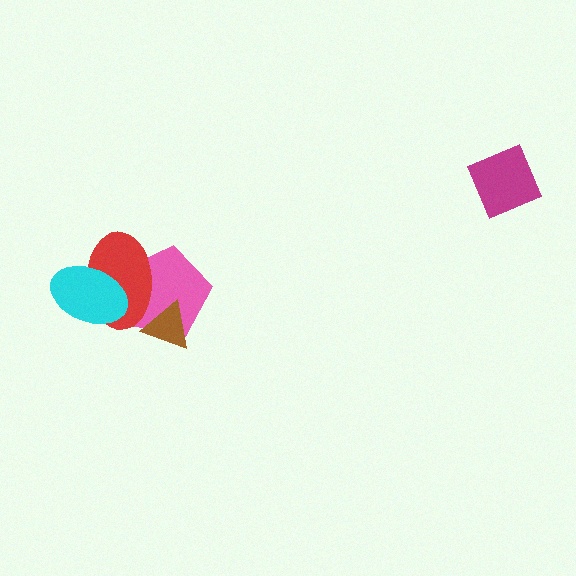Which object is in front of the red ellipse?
The cyan ellipse is in front of the red ellipse.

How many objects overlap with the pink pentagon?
3 objects overlap with the pink pentagon.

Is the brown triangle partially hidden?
Yes, it is partially covered by another shape.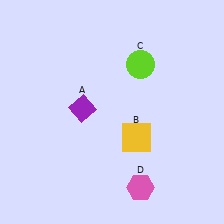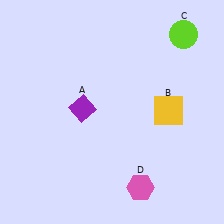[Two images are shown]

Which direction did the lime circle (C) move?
The lime circle (C) moved right.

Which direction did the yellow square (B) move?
The yellow square (B) moved right.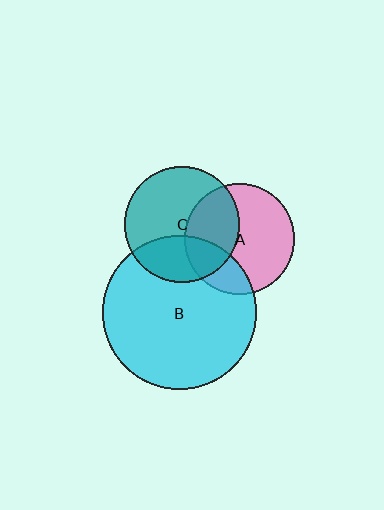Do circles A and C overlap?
Yes.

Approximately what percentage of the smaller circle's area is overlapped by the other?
Approximately 40%.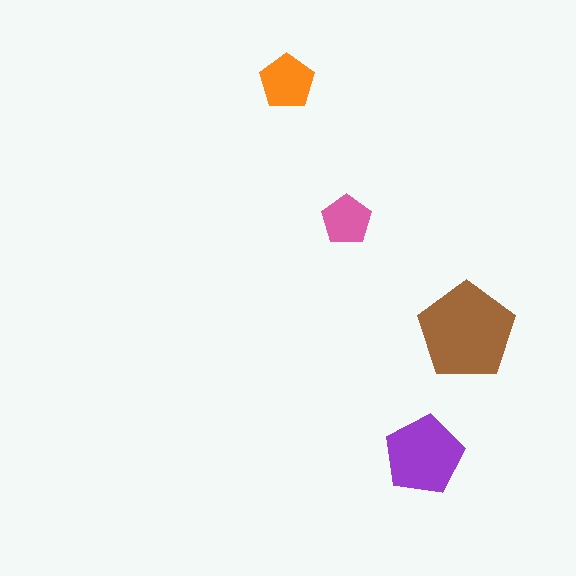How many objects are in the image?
There are 4 objects in the image.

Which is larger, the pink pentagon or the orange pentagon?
The orange one.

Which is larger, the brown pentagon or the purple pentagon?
The brown one.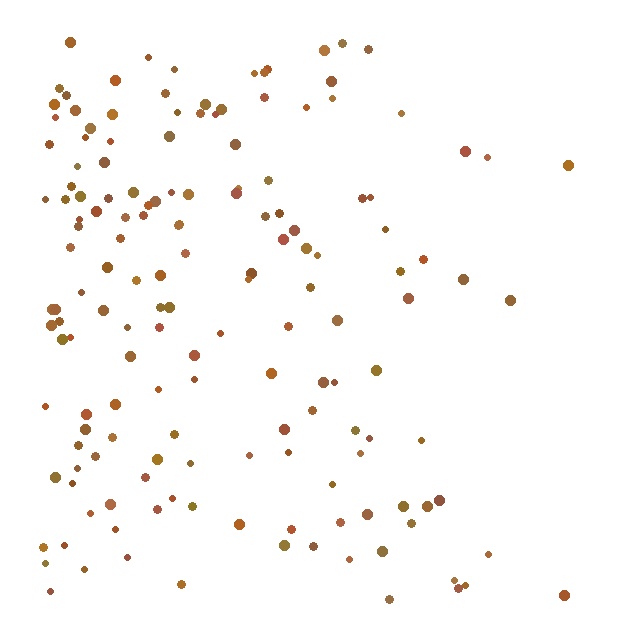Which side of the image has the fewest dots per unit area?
The right.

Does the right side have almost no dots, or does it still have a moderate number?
Still a moderate number, just noticeably fewer than the left.